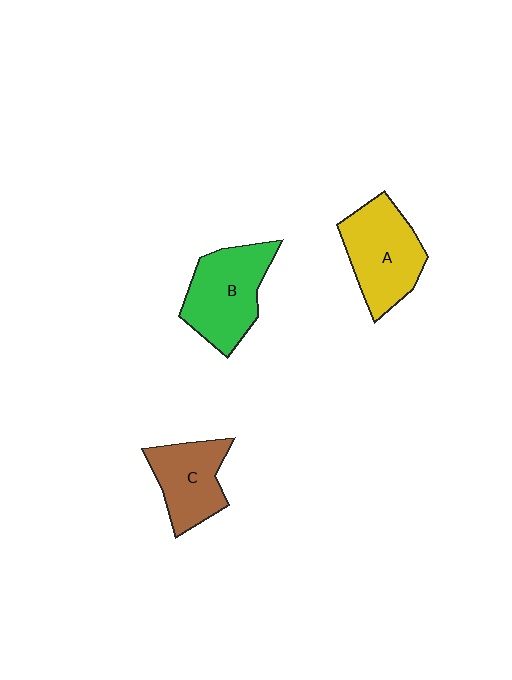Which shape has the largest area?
Shape B (green).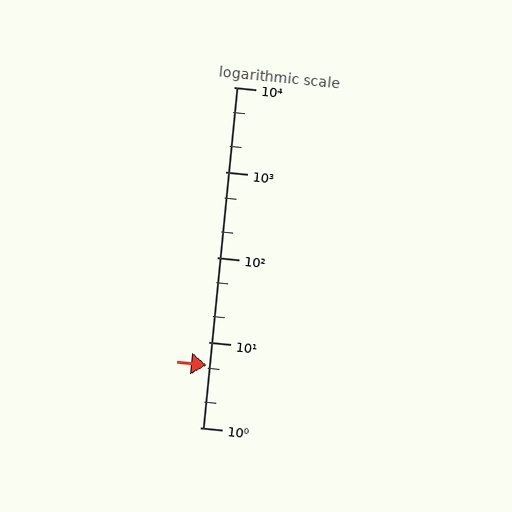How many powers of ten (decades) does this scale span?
The scale spans 4 decades, from 1 to 10000.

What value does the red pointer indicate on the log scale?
The pointer indicates approximately 5.4.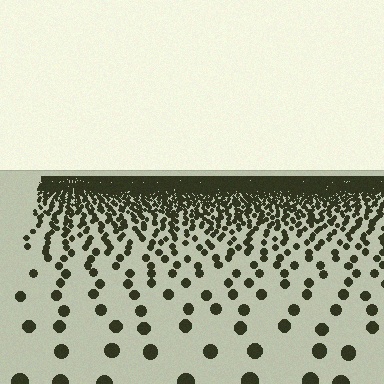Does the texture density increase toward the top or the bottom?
Density increases toward the top.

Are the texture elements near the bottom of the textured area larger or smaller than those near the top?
Larger. Near the bottom, elements are closer to the viewer and appear at a bigger on-screen size.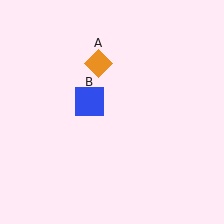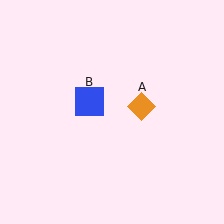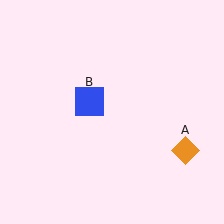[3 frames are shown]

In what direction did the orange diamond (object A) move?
The orange diamond (object A) moved down and to the right.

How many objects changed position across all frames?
1 object changed position: orange diamond (object A).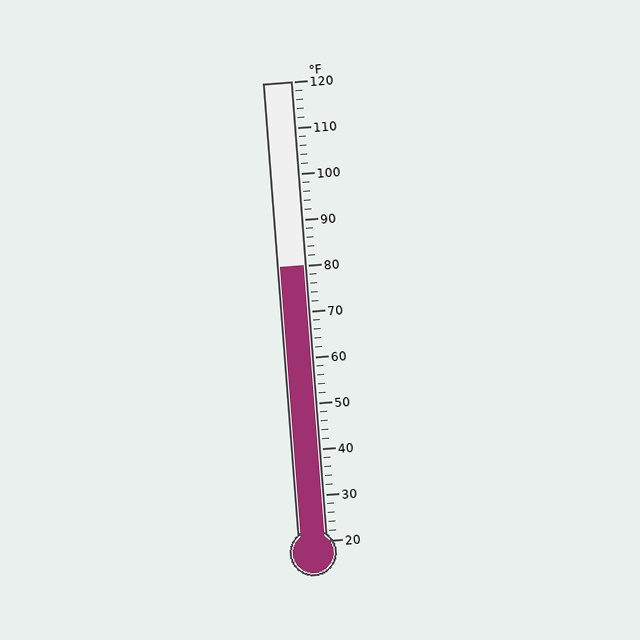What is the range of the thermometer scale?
The thermometer scale ranges from 20°F to 120°F.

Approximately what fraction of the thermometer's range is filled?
The thermometer is filled to approximately 60% of its range.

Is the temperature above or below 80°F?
The temperature is at 80°F.